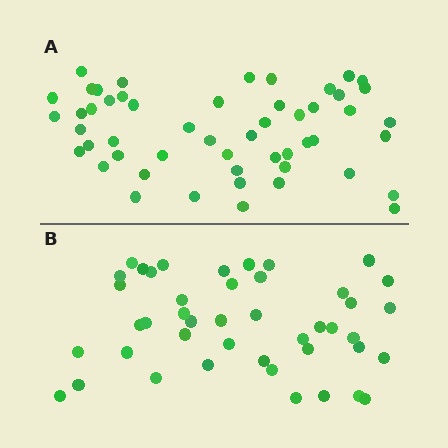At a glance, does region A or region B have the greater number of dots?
Region A (the top region) has more dots.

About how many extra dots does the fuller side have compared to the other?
Region A has roughly 8 or so more dots than region B.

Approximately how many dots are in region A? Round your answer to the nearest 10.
About 50 dots. (The exact count is 52, which rounds to 50.)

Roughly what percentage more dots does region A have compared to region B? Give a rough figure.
About 20% more.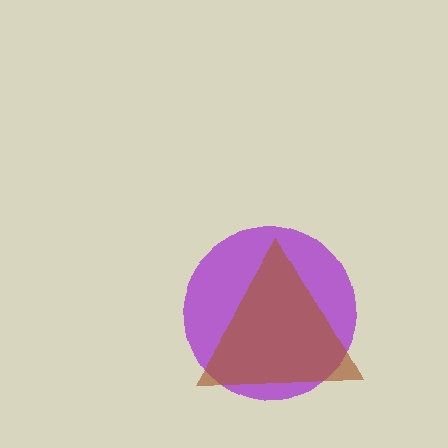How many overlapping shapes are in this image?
There are 2 overlapping shapes in the image.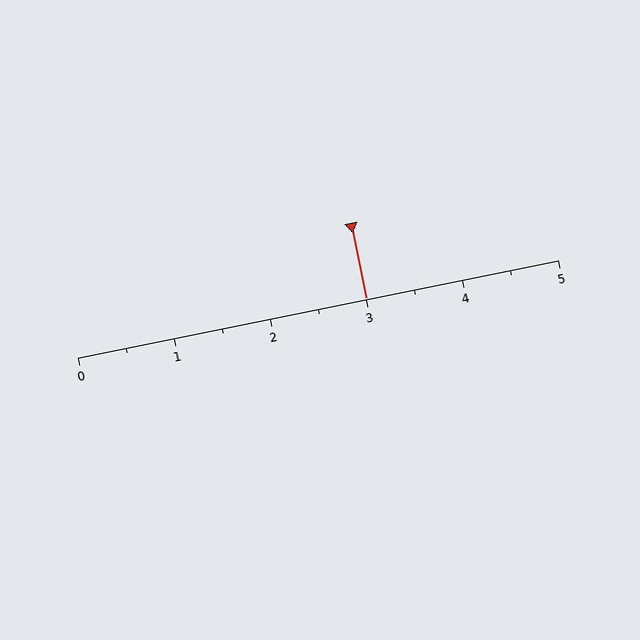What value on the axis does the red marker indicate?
The marker indicates approximately 3.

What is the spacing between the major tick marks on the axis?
The major ticks are spaced 1 apart.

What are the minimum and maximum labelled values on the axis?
The axis runs from 0 to 5.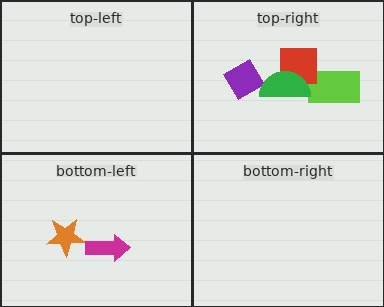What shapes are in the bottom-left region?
The orange star, the magenta arrow.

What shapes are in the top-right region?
The purple diamond, the lime rectangle, the red square, the green semicircle.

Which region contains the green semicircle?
The top-right region.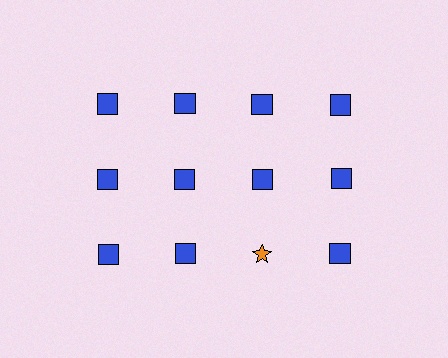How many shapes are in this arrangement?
There are 12 shapes arranged in a grid pattern.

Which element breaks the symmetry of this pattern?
The orange star in the third row, center column breaks the symmetry. All other shapes are blue squares.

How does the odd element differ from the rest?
It differs in both color (orange instead of blue) and shape (star instead of square).